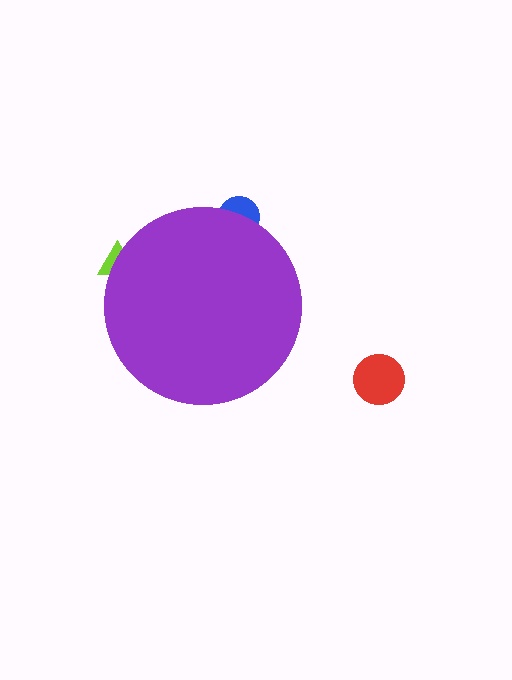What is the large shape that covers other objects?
A purple circle.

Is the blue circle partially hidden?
Yes, the blue circle is partially hidden behind the purple circle.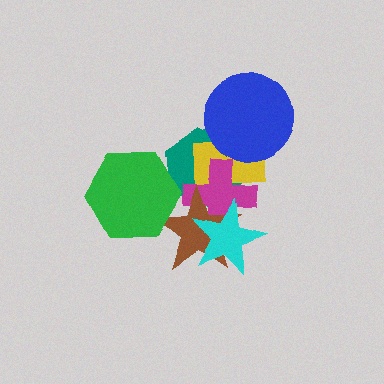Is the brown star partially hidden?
Yes, it is partially covered by another shape.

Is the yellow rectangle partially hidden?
Yes, it is partially covered by another shape.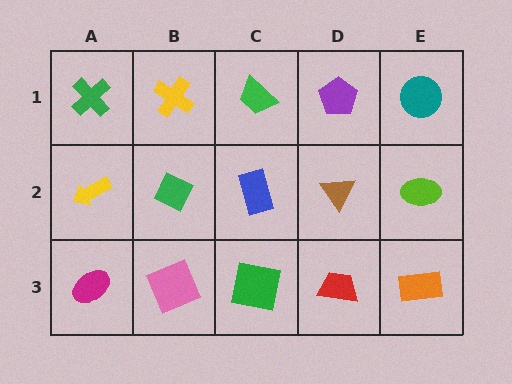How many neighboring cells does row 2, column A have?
3.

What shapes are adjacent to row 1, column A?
A yellow arrow (row 2, column A), a yellow cross (row 1, column B).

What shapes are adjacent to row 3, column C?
A blue rectangle (row 2, column C), a pink square (row 3, column B), a red trapezoid (row 3, column D).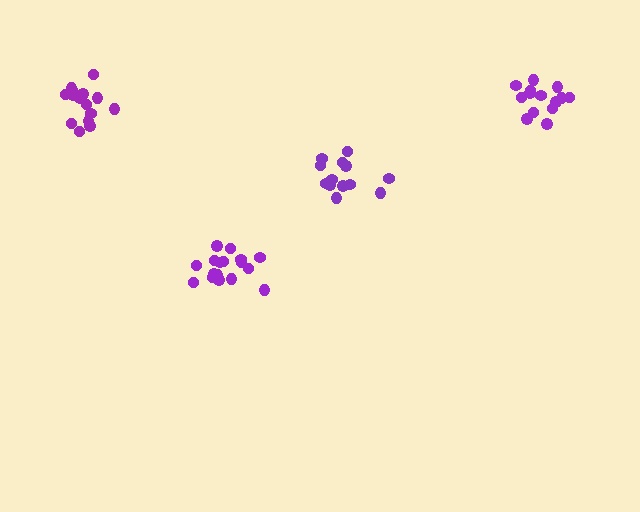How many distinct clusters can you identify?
There are 4 distinct clusters.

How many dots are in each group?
Group 1: 17 dots, Group 2: 14 dots, Group 3: 15 dots, Group 4: 13 dots (59 total).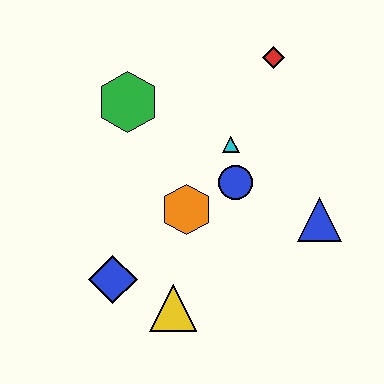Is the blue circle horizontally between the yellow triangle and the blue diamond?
No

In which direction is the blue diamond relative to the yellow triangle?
The blue diamond is to the left of the yellow triangle.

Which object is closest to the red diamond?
The cyan triangle is closest to the red diamond.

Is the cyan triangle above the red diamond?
No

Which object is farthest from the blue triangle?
The green hexagon is farthest from the blue triangle.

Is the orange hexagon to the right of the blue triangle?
No